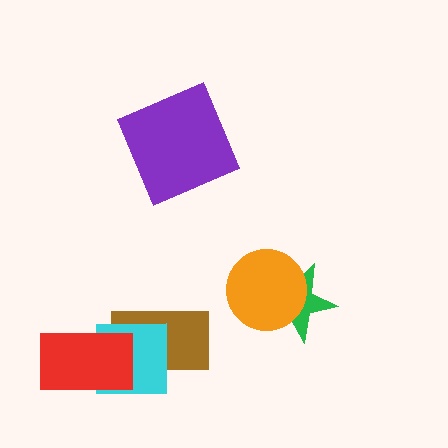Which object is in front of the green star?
The orange circle is in front of the green star.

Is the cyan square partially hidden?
Yes, it is partially covered by another shape.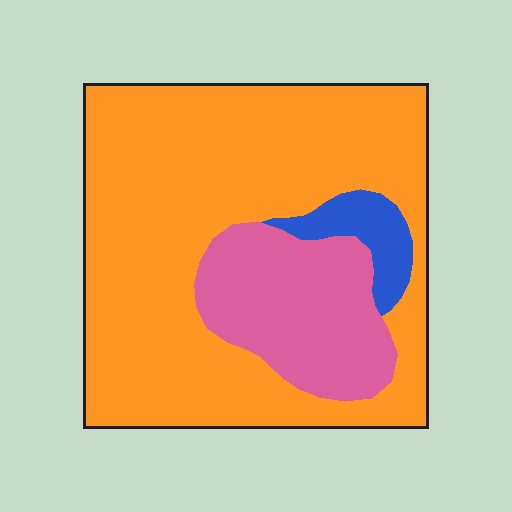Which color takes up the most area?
Orange, at roughly 75%.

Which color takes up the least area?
Blue, at roughly 5%.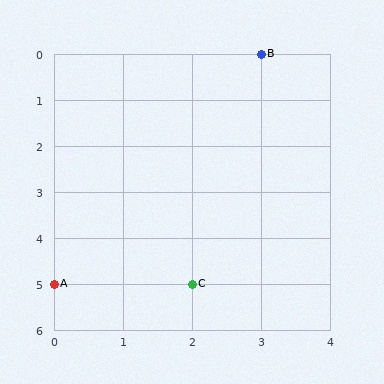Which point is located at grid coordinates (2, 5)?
Point C is at (2, 5).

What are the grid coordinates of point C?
Point C is at grid coordinates (2, 5).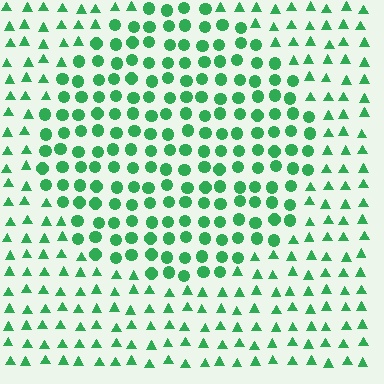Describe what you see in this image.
The image is filled with small green elements arranged in a uniform grid. A circle-shaped region contains circles, while the surrounding area contains triangles. The boundary is defined purely by the change in element shape.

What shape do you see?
I see a circle.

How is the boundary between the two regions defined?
The boundary is defined by a change in element shape: circles inside vs. triangles outside. All elements share the same color and spacing.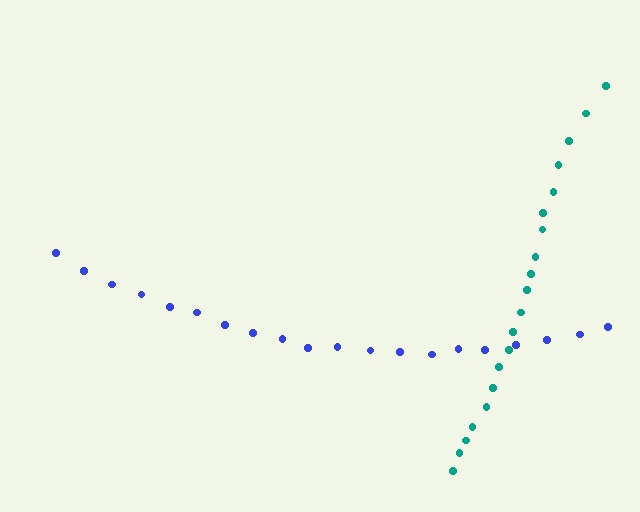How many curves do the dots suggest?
There are 2 distinct paths.